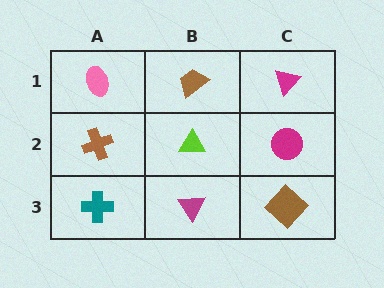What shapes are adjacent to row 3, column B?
A lime triangle (row 2, column B), a teal cross (row 3, column A), a brown diamond (row 3, column C).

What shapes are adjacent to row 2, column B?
A brown trapezoid (row 1, column B), a magenta triangle (row 3, column B), a brown cross (row 2, column A), a magenta circle (row 2, column C).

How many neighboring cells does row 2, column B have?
4.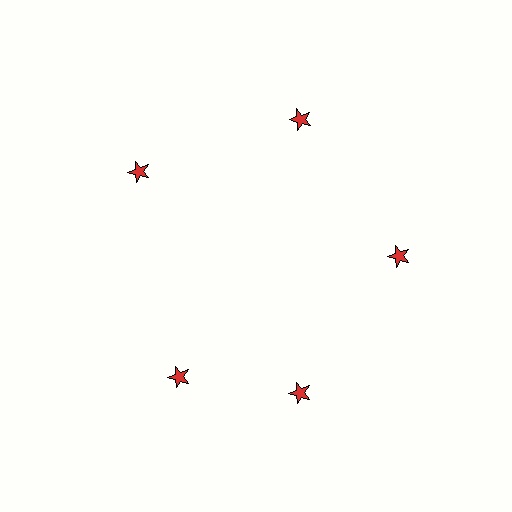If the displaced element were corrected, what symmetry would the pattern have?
It would have 5-fold rotational symmetry — the pattern would map onto itself every 72 degrees.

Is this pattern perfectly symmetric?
No. The 5 red stars are arranged in a ring, but one element near the 8 o'clock position is rotated out of alignment along the ring, breaking the 5-fold rotational symmetry.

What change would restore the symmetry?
The symmetry would be restored by rotating it back into even spacing with its neighbors so that all 5 stars sit at equal angles and equal distance from the center.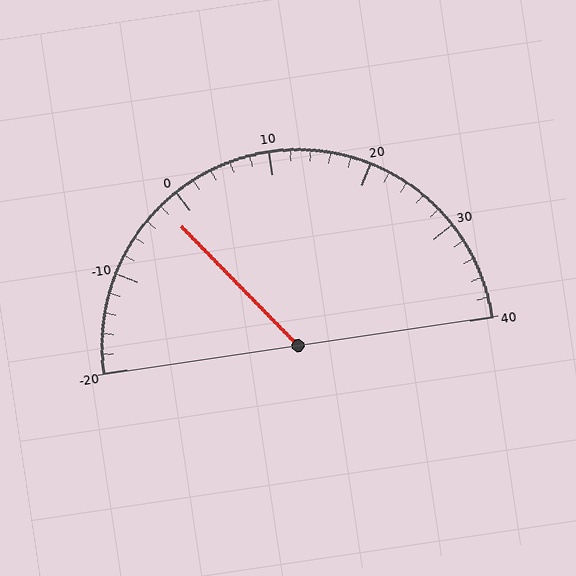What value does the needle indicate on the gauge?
The needle indicates approximately -2.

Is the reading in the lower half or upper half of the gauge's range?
The reading is in the lower half of the range (-20 to 40).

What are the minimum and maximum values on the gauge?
The gauge ranges from -20 to 40.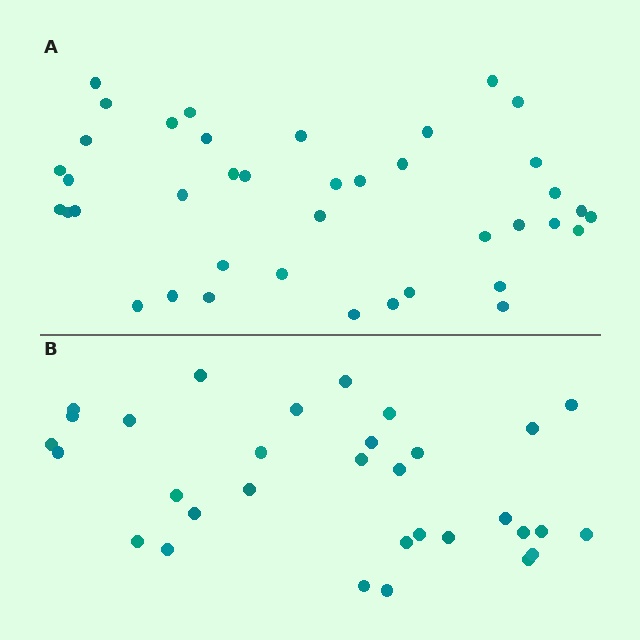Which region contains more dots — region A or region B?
Region A (the top region) has more dots.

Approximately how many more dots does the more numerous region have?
Region A has roughly 8 or so more dots than region B.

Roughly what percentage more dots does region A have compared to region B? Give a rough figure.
About 25% more.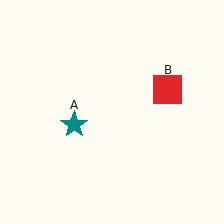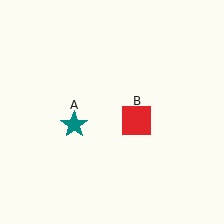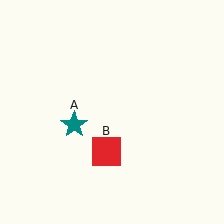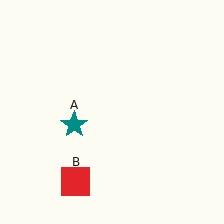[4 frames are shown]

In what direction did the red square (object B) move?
The red square (object B) moved down and to the left.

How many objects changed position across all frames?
1 object changed position: red square (object B).